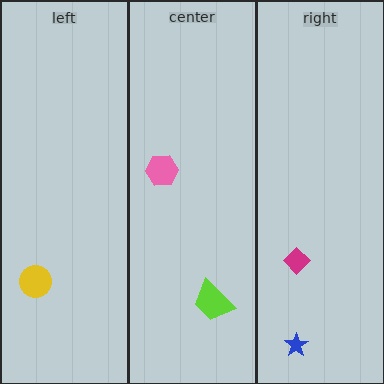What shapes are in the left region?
The yellow circle.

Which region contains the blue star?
The right region.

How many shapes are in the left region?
1.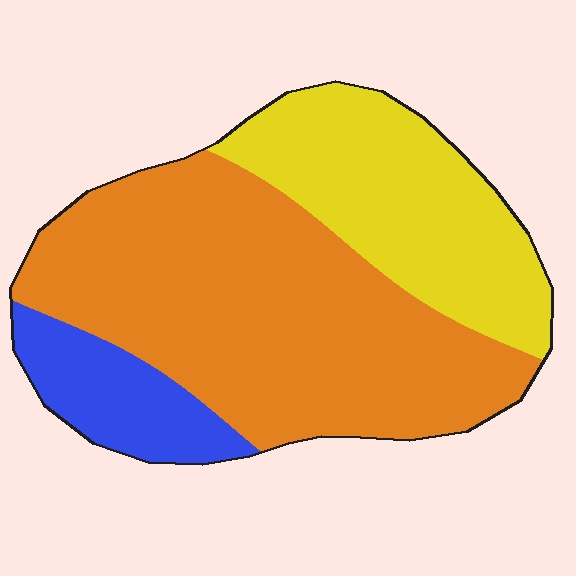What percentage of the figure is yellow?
Yellow covers 30% of the figure.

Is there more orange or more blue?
Orange.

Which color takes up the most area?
Orange, at roughly 60%.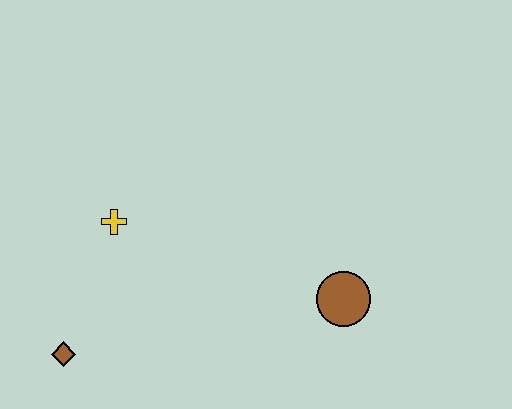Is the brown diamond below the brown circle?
Yes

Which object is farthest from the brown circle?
The brown diamond is farthest from the brown circle.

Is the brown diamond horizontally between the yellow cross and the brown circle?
No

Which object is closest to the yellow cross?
The brown diamond is closest to the yellow cross.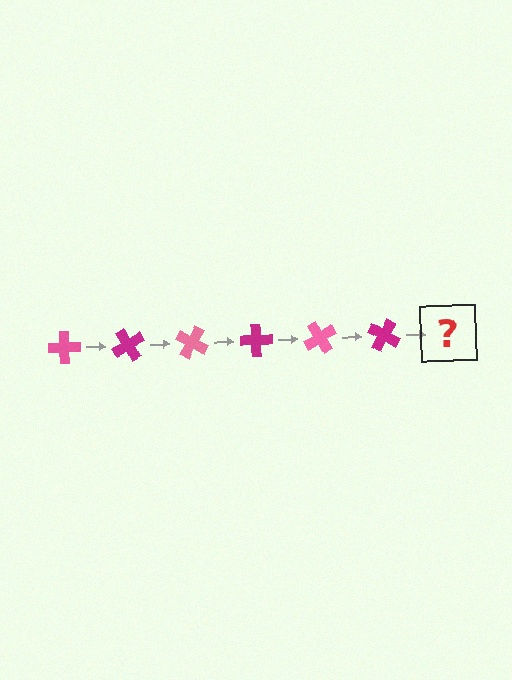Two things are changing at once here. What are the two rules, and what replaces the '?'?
The two rules are that it rotates 60 degrees each step and the color cycles through pink and magenta. The '?' should be a pink cross, rotated 360 degrees from the start.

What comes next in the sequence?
The next element should be a pink cross, rotated 360 degrees from the start.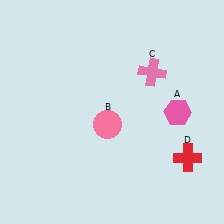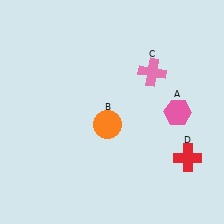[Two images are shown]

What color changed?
The circle (B) changed from pink in Image 1 to orange in Image 2.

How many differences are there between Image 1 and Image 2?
There is 1 difference between the two images.